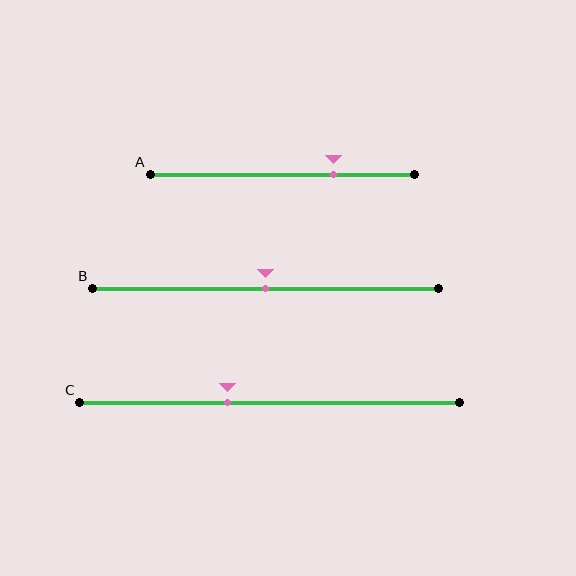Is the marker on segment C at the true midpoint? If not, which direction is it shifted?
No, the marker on segment C is shifted to the left by about 11% of the segment length.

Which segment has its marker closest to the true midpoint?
Segment B has its marker closest to the true midpoint.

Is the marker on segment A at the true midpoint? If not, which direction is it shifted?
No, the marker on segment A is shifted to the right by about 19% of the segment length.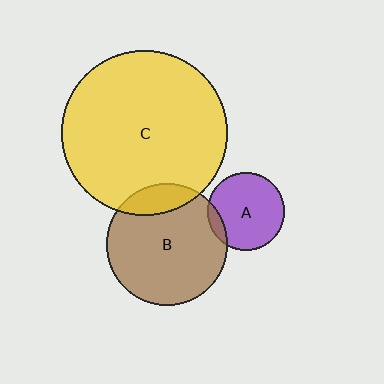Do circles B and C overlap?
Yes.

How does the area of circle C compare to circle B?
Approximately 1.9 times.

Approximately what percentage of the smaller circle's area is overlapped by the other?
Approximately 15%.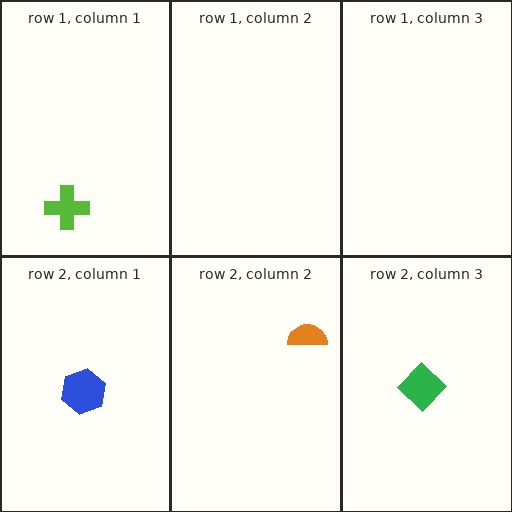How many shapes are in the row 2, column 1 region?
1.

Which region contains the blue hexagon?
The row 2, column 1 region.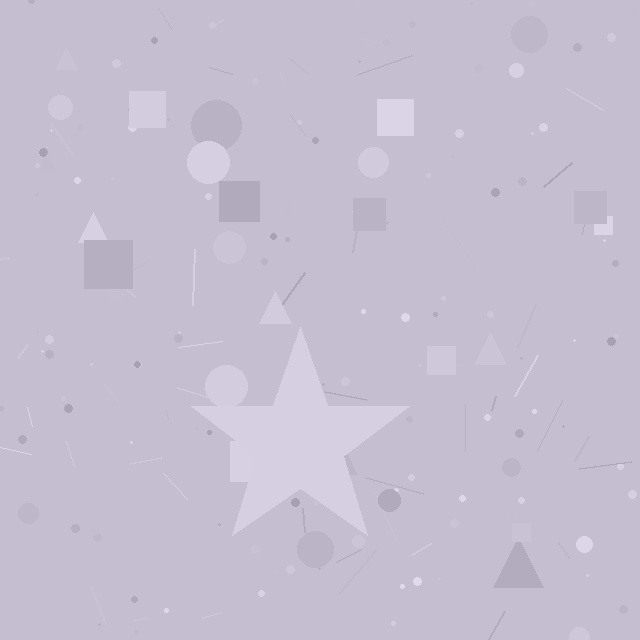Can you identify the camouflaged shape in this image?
The camouflaged shape is a star.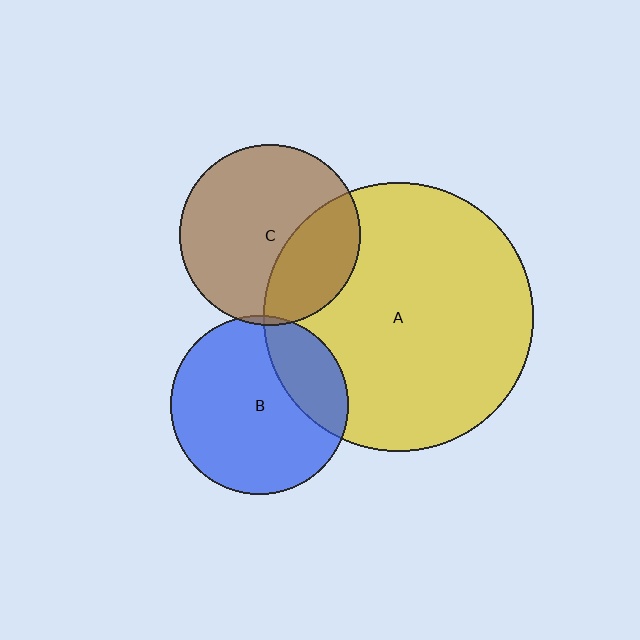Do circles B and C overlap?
Yes.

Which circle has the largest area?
Circle A (yellow).